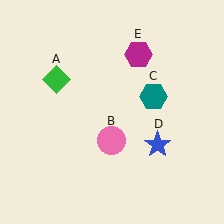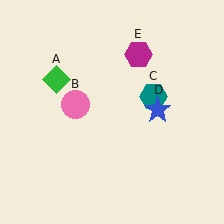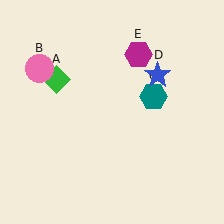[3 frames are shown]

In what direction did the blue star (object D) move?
The blue star (object D) moved up.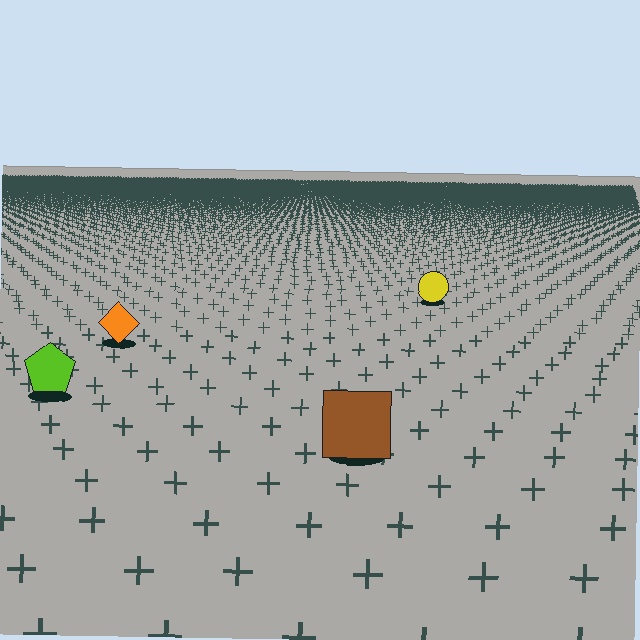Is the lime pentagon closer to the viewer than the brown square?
No. The brown square is closer — you can tell from the texture gradient: the ground texture is coarser near it.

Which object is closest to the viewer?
The brown square is closest. The texture marks near it are larger and more spread out.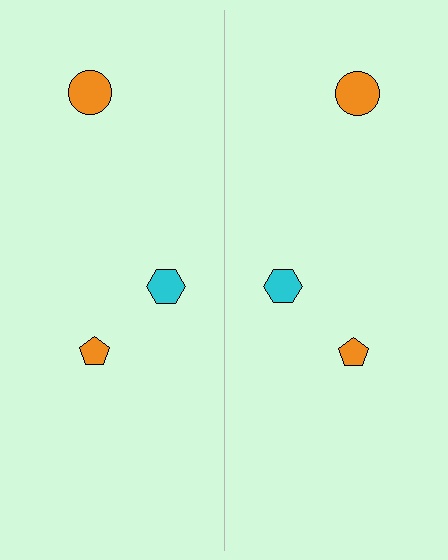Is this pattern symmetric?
Yes, this pattern has bilateral (reflection) symmetry.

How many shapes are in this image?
There are 6 shapes in this image.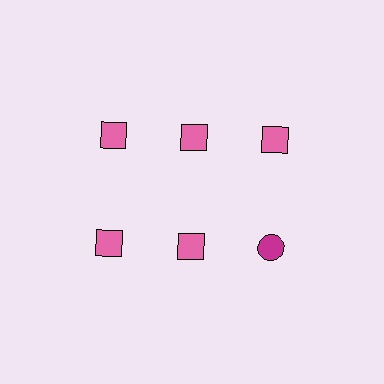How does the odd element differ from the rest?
It differs in both color (magenta instead of pink) and shape (circle instead of square).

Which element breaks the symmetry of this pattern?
The magenta circle in the second row, center column breaks the symmetry. All other shapes are pink squares.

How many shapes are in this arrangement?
There are 6 shapes arranged in a grid pattern.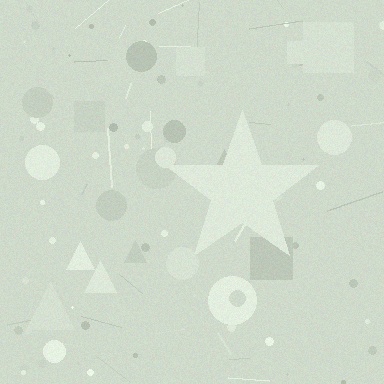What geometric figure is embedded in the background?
A star is embedded in the background.